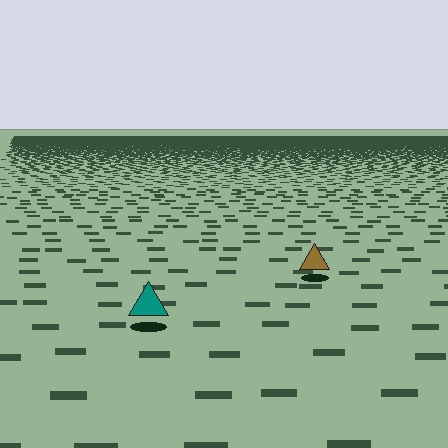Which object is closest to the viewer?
The teal triangle is closest. The texture marks near it are larger and more spread out.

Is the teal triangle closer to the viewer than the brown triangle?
Yes. The teal triangle is closer — you can tell from the texture gradient: the ground texture is coarser near it.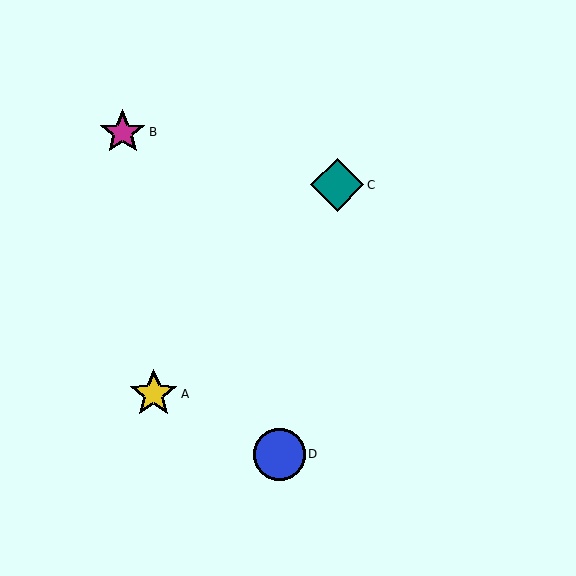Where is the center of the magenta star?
The center of the magenta star is at (123, 132).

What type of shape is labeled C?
Shape C is a teal diamond.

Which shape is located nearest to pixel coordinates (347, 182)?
The teal diamond (labeled C) at (337, 185) is nearest to that location.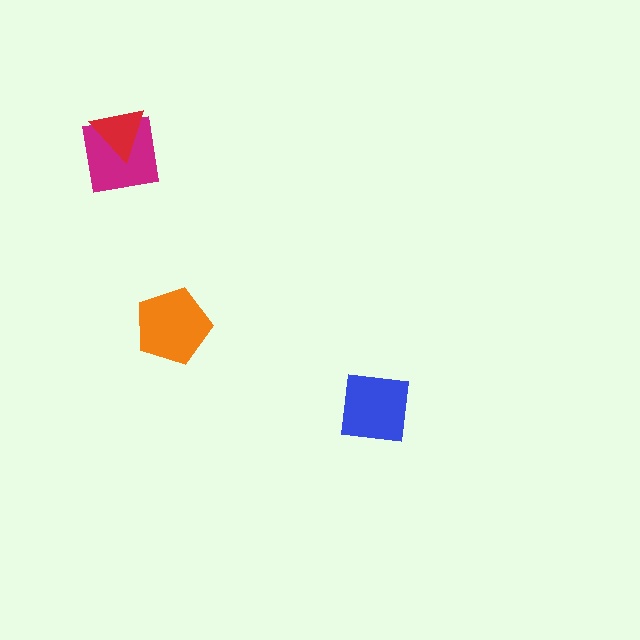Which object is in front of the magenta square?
The red triangle is in front of the magenta square.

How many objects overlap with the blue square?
0 objects overlap with the blue square.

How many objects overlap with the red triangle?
1 object overlaps with the red triangle.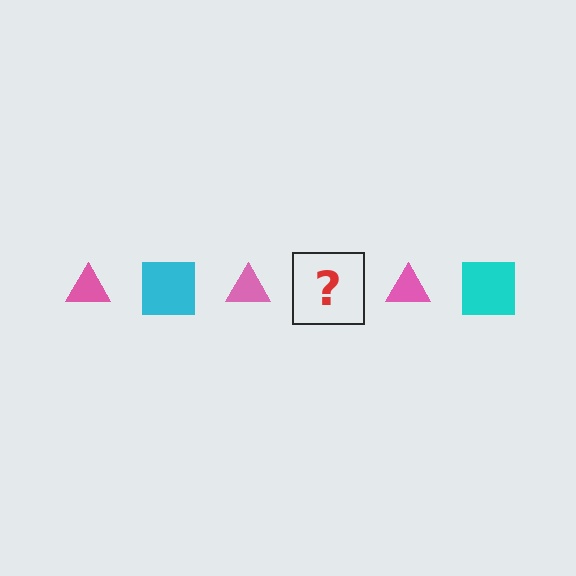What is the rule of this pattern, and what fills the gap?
The rule is that the pattern alternates between pink triangle and cyan square. The gap should be filled with a cyan square.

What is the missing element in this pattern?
The missing element is a cyan square.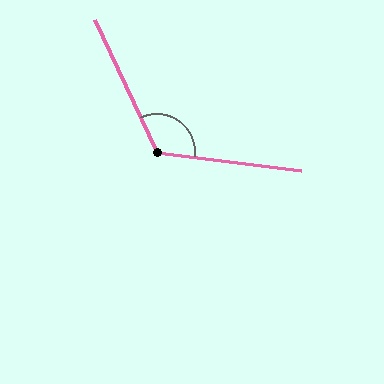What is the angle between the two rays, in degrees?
Approximately 122 degrees.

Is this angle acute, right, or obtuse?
It is obtuse.